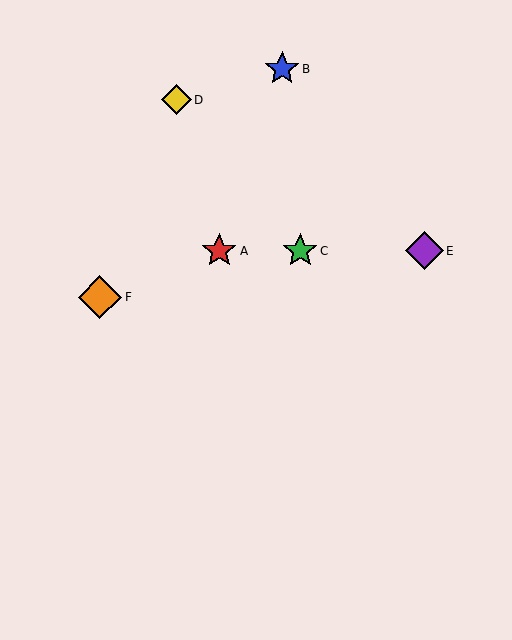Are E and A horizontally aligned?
Yes, both are at y≈251.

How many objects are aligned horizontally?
3 objects (A, C, E) are aligned horizontally.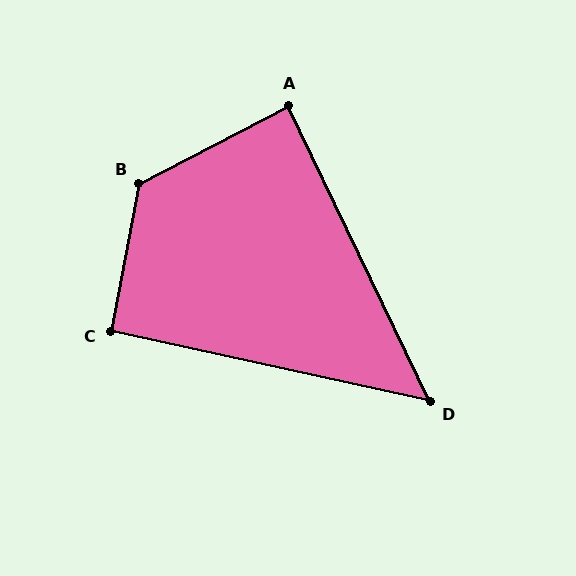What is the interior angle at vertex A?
Approximately 88 degrees (approximately right).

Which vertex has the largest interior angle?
B, at approximately 128 degrees.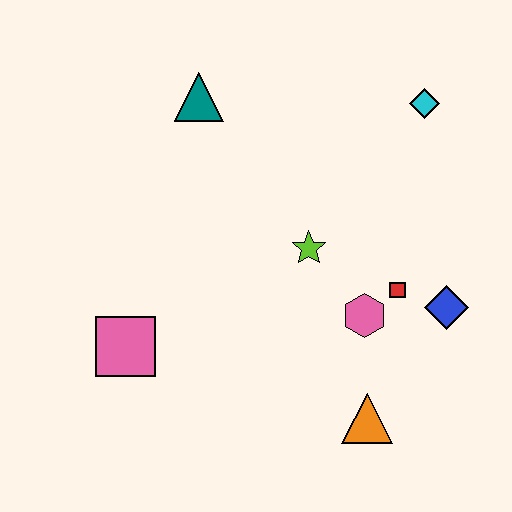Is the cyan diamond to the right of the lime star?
Yes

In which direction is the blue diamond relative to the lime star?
The blue diamond is to the right of the lime star.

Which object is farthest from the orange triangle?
The teal triangle is farthest from the orange triangle.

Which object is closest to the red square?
The pink hexagon is closest to the red square.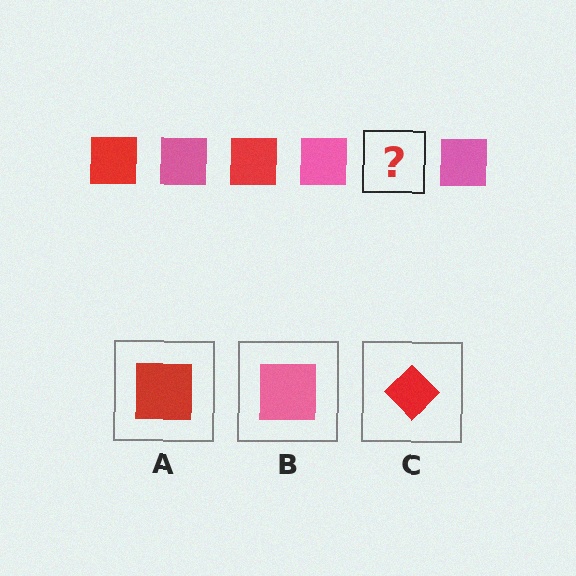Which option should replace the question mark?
Option A.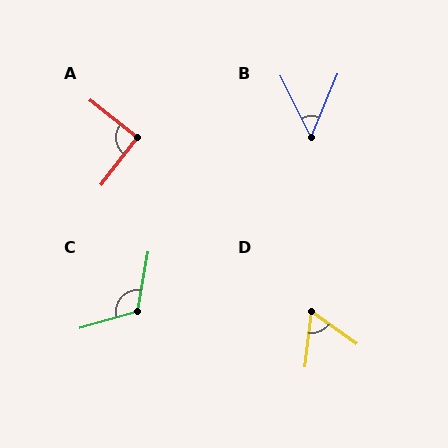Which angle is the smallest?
B, at approximately 49 degrees.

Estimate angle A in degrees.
Approximately 91 degrees.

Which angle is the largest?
C, at approximately 116 degrees.